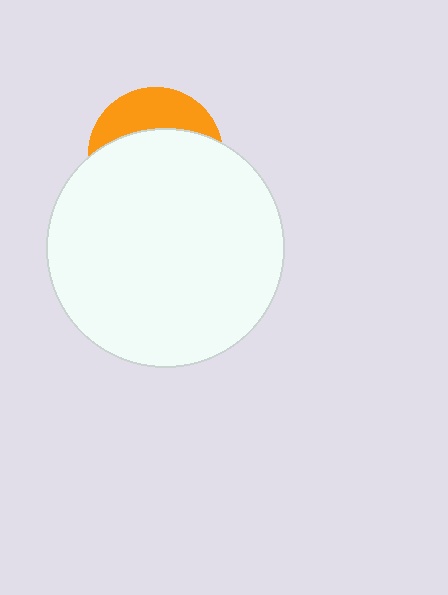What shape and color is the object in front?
The object in front is a white circle.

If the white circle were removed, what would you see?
You would see the complete orange circle.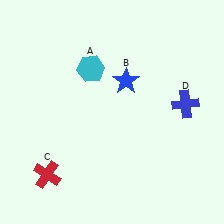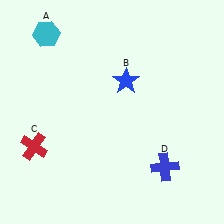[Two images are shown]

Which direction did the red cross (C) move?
The red cross (C) moved up.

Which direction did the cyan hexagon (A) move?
The cyan hexagon (A) moved left.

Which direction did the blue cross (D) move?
The blue cross (D) moved down.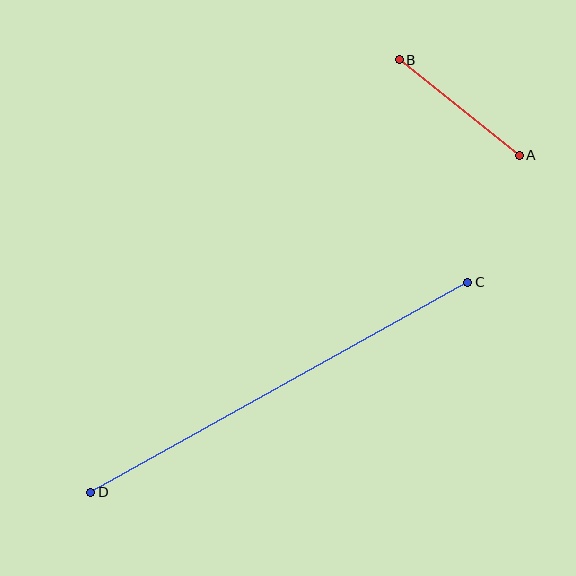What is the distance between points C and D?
The distance is approximately 432 pixels.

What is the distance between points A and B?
The distance is approximately 154 pixels.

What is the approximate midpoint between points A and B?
The midpoint is at approximately (459, 107) pixels.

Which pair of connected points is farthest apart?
Points C and D are farthest apart.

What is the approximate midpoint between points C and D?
The midpoint is at approximately (279, 387) pixels.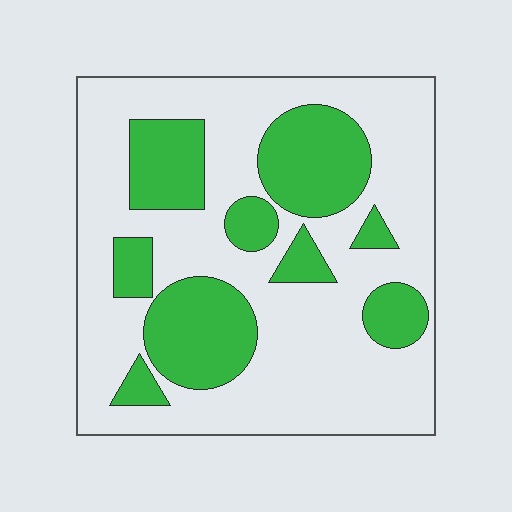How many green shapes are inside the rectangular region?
9.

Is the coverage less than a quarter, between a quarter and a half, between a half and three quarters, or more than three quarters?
Between a quarter and a half.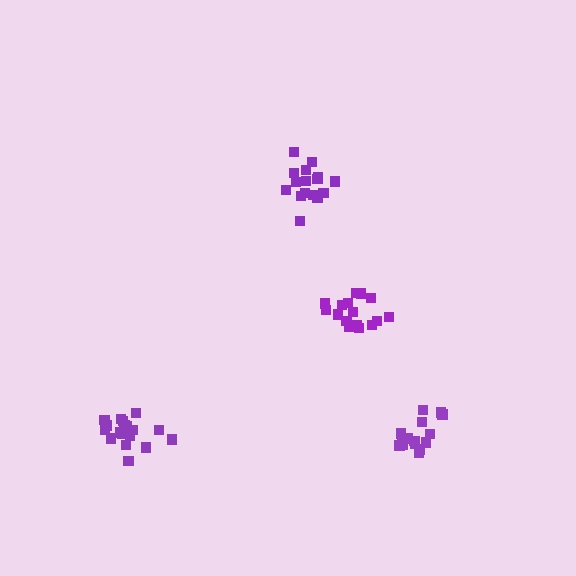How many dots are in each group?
Group 1: 16 dots, Group 2: 16 dots, Group 3: 19 dots, Group 4: 14 dots (65 total).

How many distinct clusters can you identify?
There are 4 distinct clusters.